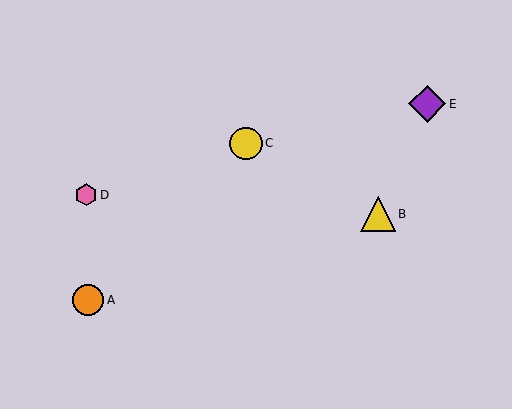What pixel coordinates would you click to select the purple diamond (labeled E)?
Click at (427, 104) to select the purple diamond E.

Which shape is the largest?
The purple diamond (labeled E) is the largest.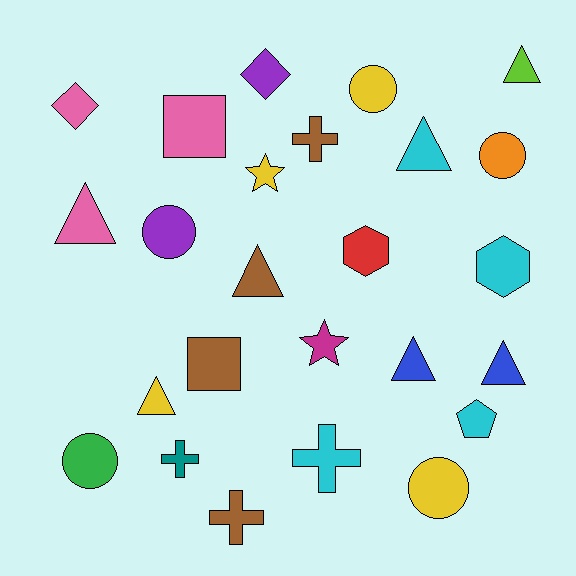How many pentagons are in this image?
There is 1 pentagon.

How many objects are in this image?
There are 25 objects.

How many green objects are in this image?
There is 1 green object.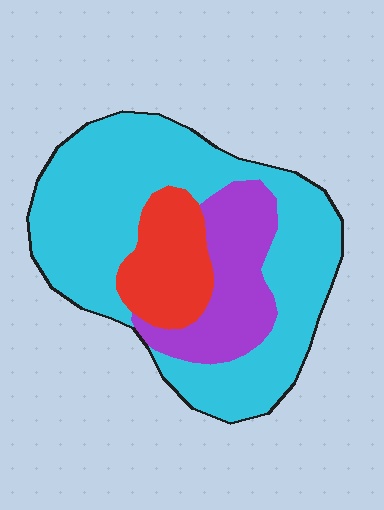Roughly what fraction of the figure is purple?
Purple covers roughly 20% of the figure.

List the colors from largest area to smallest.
From largest to smallest: cyan, purple, red.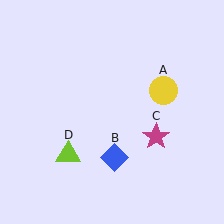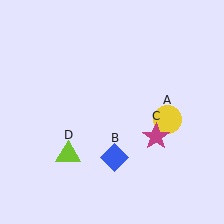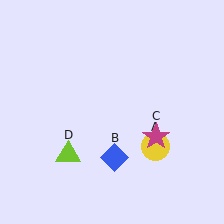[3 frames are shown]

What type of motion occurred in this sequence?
The yellow circle (object A) rotated clockwise around the center of the scene.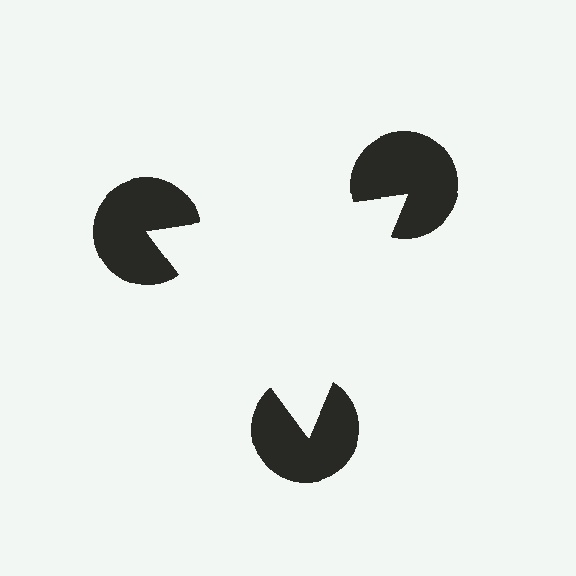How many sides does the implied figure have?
3 sides.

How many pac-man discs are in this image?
There are 3 — one at each vertex of the illusory triangle.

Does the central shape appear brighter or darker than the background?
It typically appears slightly brighter than the background, even though no actual brightness change is drawn.